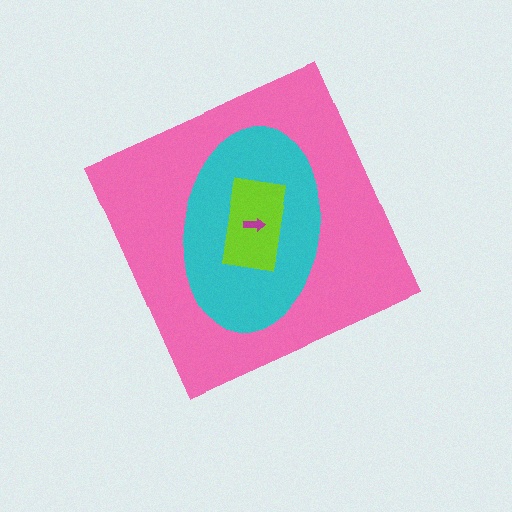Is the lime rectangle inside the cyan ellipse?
Yes.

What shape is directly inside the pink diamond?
The cyan ellipse.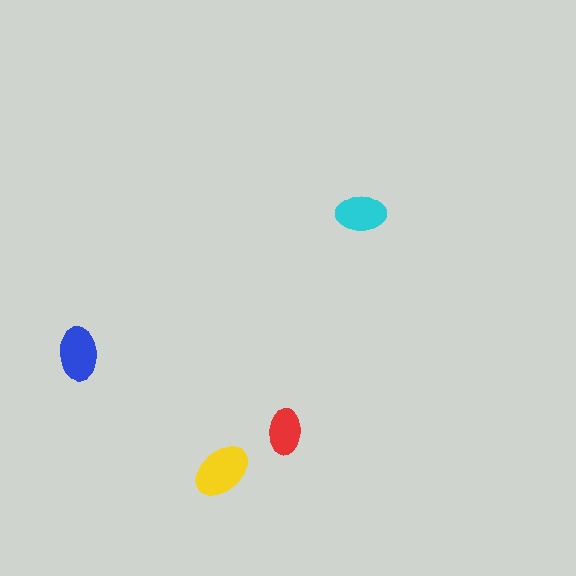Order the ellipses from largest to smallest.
the yellow one, the blue one, the cyan one, the red one.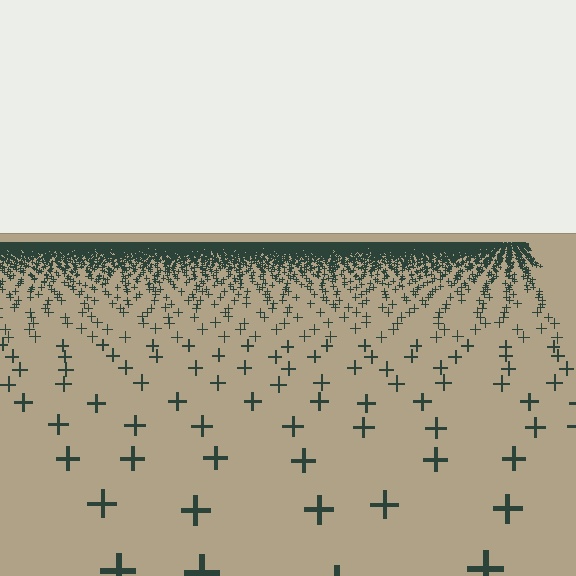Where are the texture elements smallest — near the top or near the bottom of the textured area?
Near the top.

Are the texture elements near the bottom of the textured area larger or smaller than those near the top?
Larger. Near the bottom, elements are closer to the viewer and appear at a bigger on-screen size.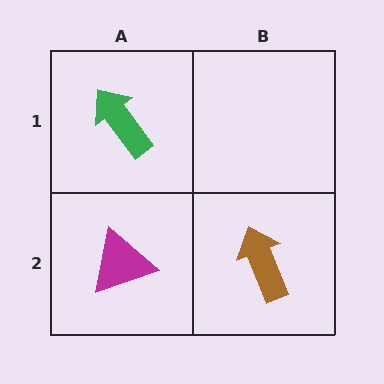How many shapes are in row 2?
2 shapes.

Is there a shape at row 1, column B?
No, that cell is empty.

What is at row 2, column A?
A magenta triangle.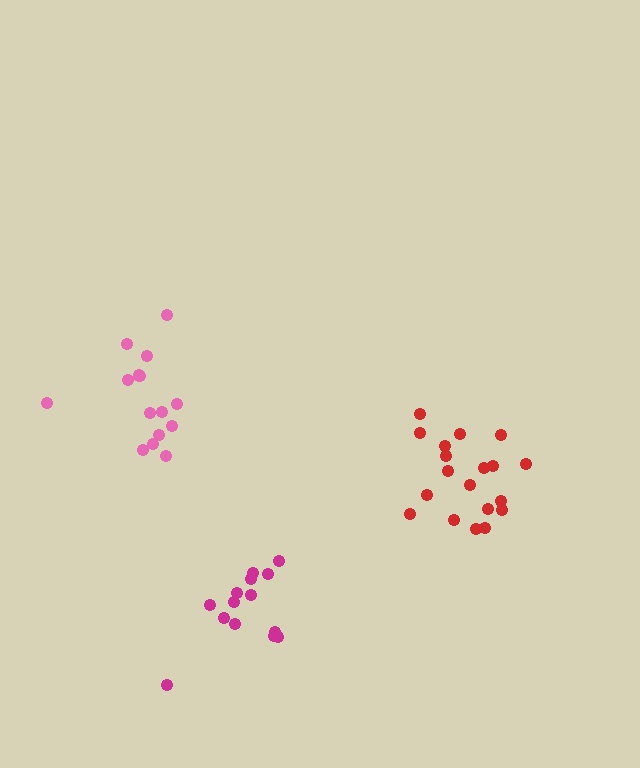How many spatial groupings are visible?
There are 3 spatial groupings.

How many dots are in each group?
Group 1: 19 dots, Group 2: 14 dots, Group 3: 15 dots (48 total).